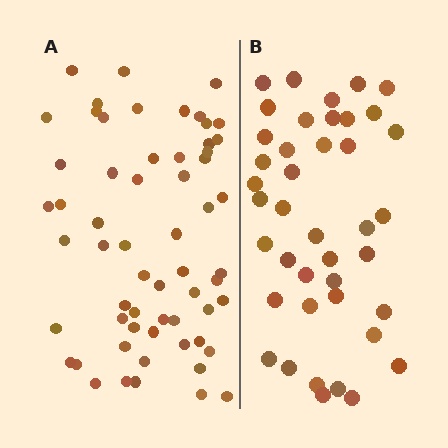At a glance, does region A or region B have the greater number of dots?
Region A (the left region) has more dots.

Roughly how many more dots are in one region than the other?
Region A has approximately 20 more dots than region B.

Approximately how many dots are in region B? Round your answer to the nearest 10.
About 40 dots. (The exact count is 41, which rounds to 40.)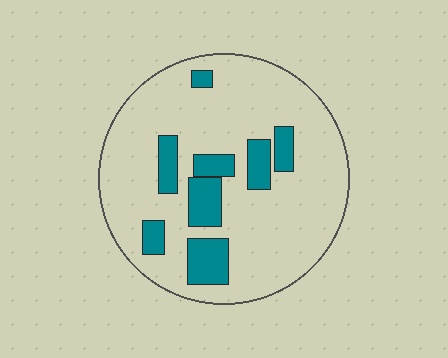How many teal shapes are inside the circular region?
8.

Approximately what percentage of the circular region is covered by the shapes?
Approximately 20%.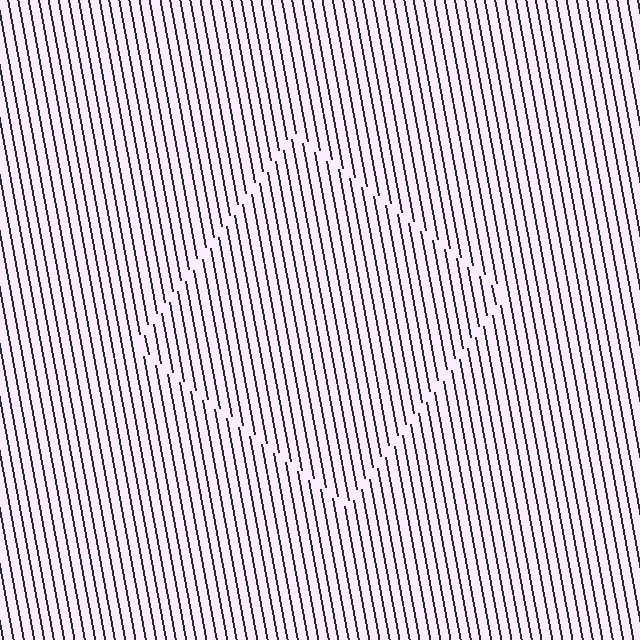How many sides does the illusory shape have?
4 sides — the line-ends trace a square.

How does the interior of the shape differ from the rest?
The interior of the shape contains the same grating, shifted by half a period — the contour is defined by the phase discontinuity where line-ends from the inner and outer gratings abut.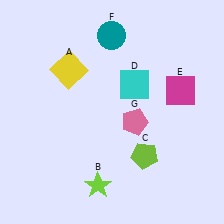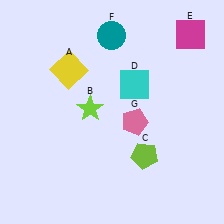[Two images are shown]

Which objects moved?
The objects that moved are: the lime star (B), the magenta square (E).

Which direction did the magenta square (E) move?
The magenta square (E) moved up.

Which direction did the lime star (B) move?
The lime star (B) moved up.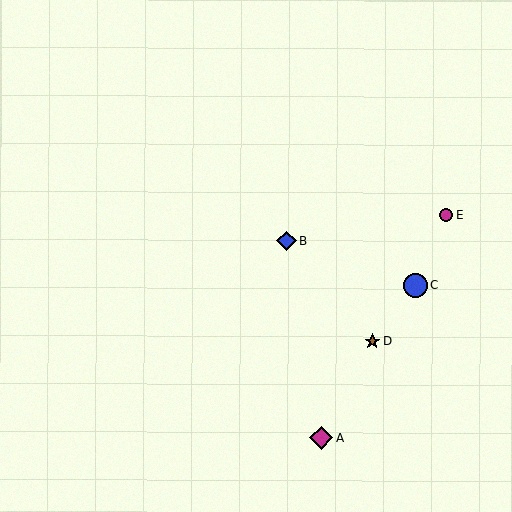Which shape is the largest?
The blue circle (labeled C) is the largest.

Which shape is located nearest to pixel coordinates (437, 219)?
The magenta circle (labeled E) at (446, 215) is nearest to that location.